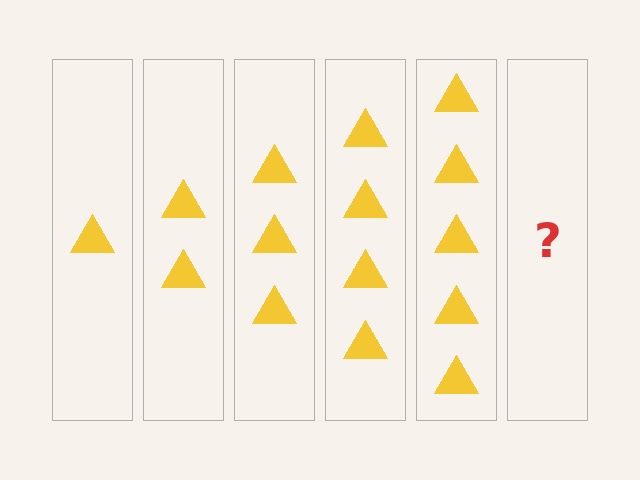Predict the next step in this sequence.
The next step is 6 triangles.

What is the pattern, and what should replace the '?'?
The pattern is that each step adds one more triangle. The '?' should be 6 triangles.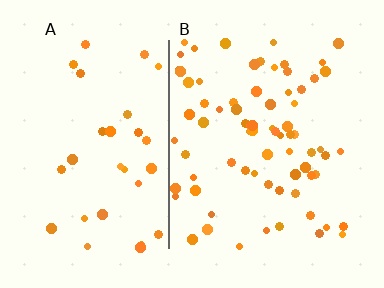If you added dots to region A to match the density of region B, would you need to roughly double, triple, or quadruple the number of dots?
Approximately double.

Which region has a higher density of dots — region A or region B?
B (the right).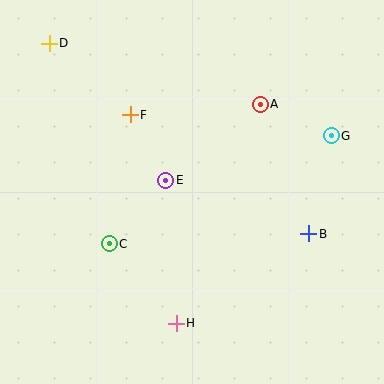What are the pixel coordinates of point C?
Point C is at (109, 244).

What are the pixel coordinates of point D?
Point D is at (49, 43).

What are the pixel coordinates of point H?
Point H is at (176, 323).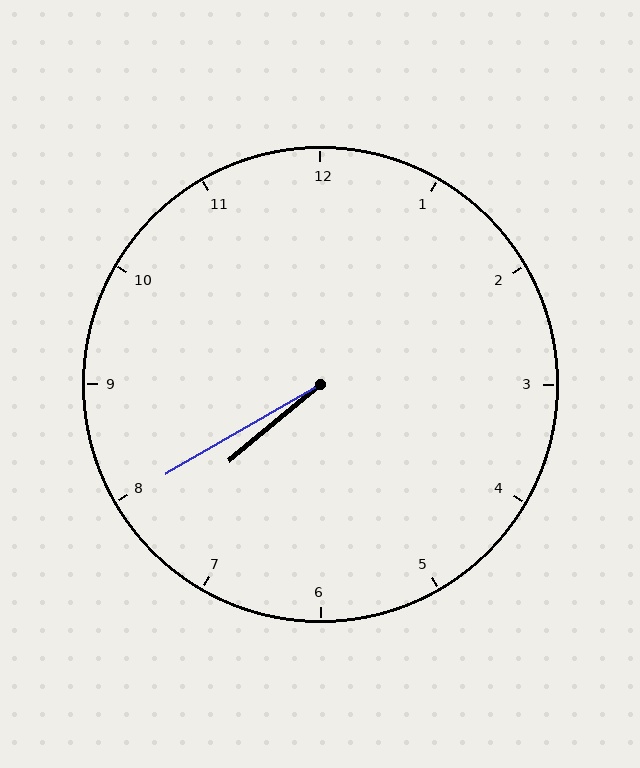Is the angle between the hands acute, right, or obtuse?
It is acute.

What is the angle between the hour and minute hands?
Approximately 10 degrees.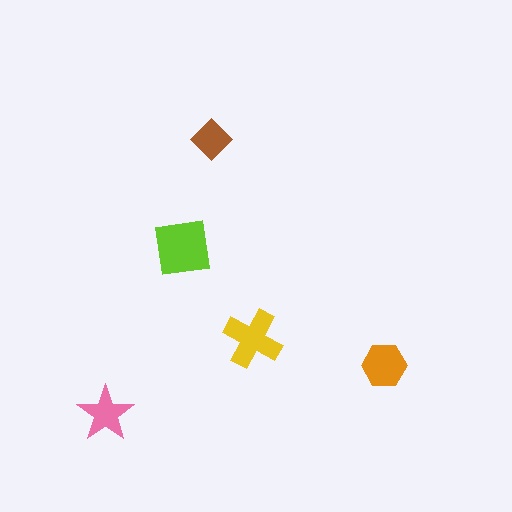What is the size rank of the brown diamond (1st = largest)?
5th.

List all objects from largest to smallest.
The lime square, the yellow cross, the orange hexagon, the pink star, the brown diamond.